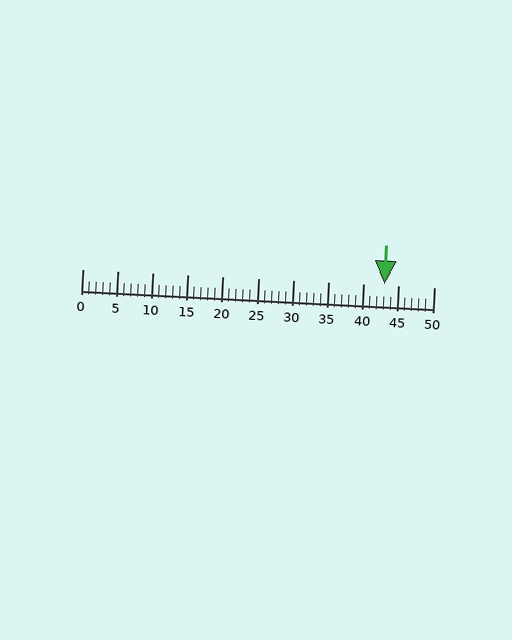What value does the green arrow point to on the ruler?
The green arrow points to approximately 43.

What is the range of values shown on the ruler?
The ruler shows values from 0 to 50.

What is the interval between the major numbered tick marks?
The major tick marks are spaced 5 units apart.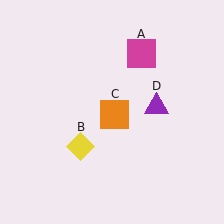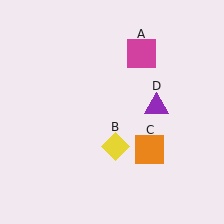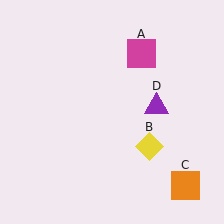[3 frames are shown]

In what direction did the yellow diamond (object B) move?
The yellow diamond (object B) moved right.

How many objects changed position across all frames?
2 objects changed position: yellow diamond (object B), orange square (object C).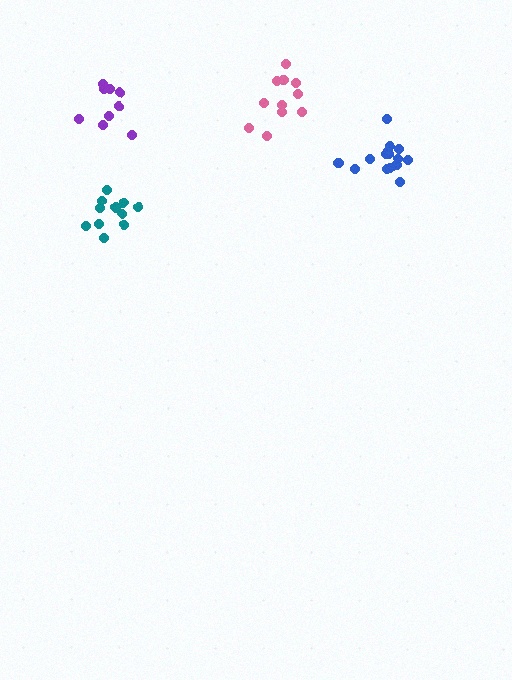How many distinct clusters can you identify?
There are 4 distinct clusters.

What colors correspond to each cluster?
The clusters are colored: blue, purple, pink, teal.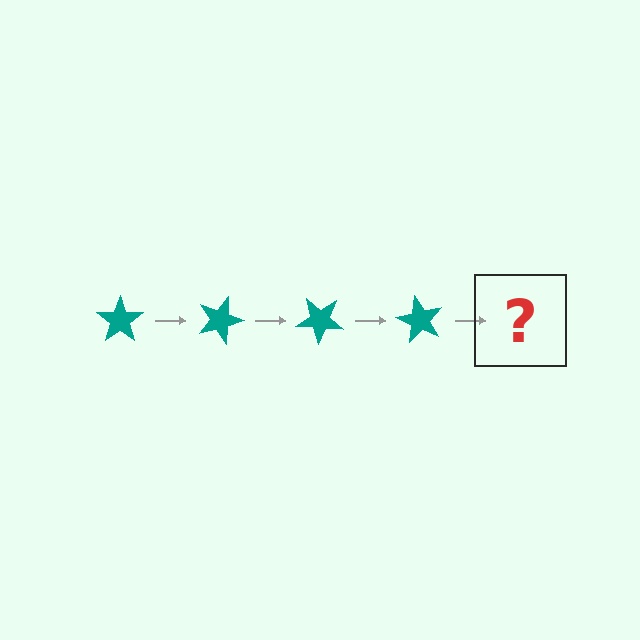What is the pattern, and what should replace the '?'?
The pattern is that the star rotates 20 degrees each step. The '?' should be a teal star rotated 80 degrees.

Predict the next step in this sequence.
The next step is a teal star rotated 80 degrees.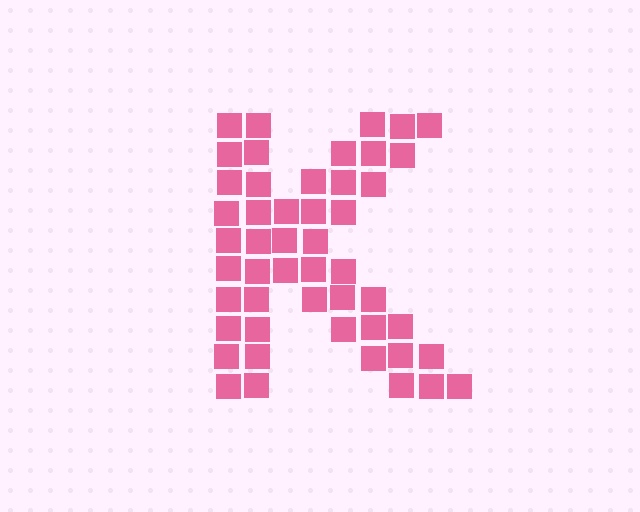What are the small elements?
The small elements are squares.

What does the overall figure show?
The overall figure shows the letter K.